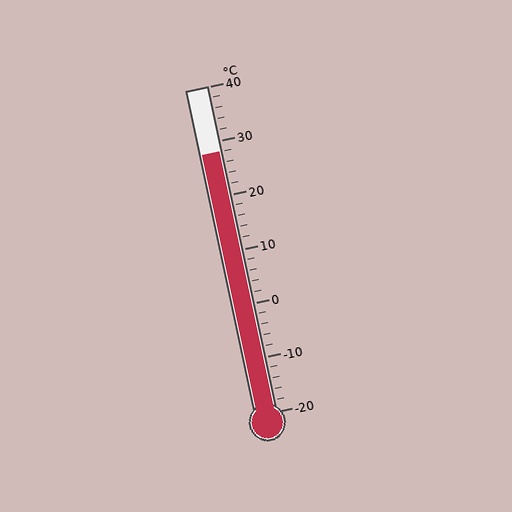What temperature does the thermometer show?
The thermometer shows approximately 28°C.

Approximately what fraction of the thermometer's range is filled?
The thermometer is filled to approximately 80% of its range.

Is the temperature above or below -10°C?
The temperature is above -10°C.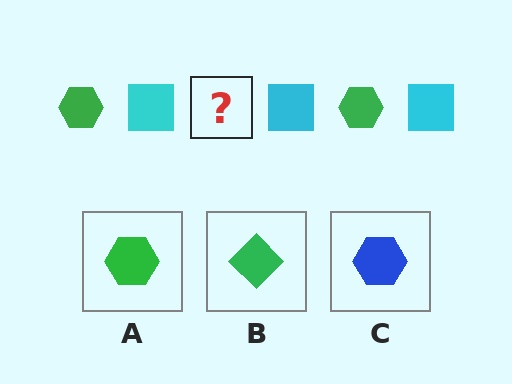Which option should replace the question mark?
Option A.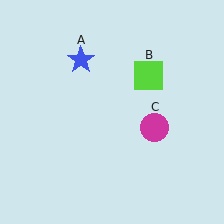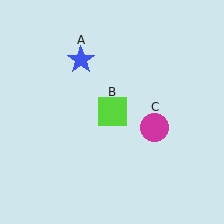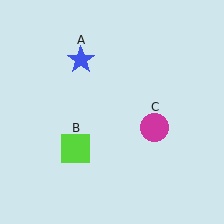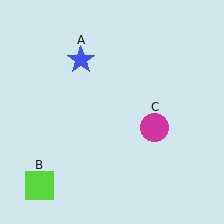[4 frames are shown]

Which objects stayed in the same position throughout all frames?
Blue star (object A) and magenta circle (object C) remained stationary.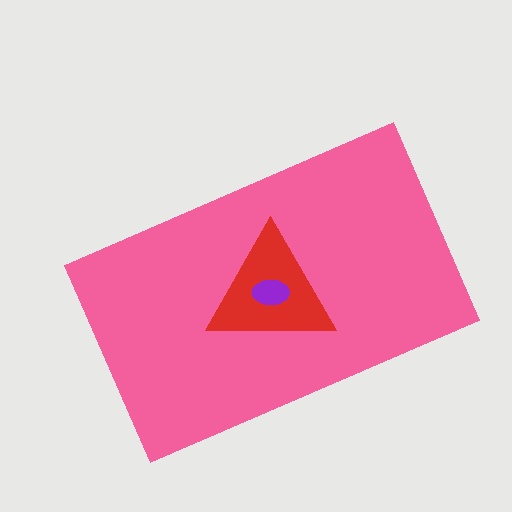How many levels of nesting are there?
3.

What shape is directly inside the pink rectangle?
The red triangle.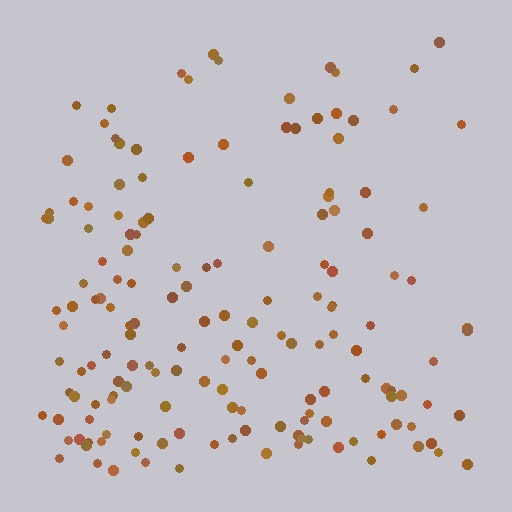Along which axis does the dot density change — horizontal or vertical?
Vertical.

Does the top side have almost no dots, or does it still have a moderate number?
Still a moderate number, just noticeably fewer than the bottom.